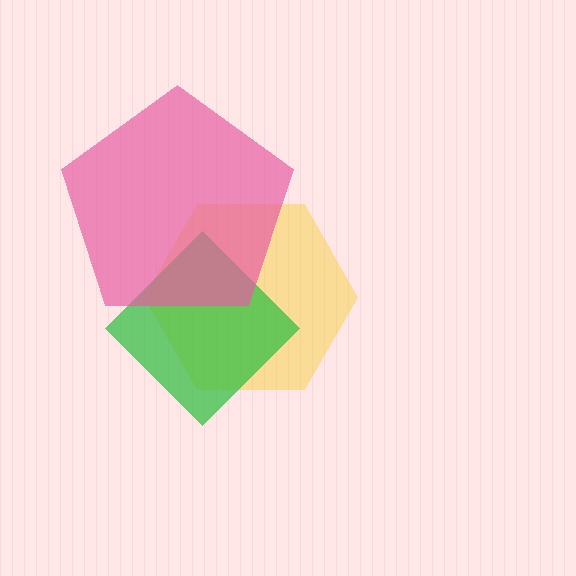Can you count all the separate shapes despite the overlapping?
Yes, there are 3 separate shapes.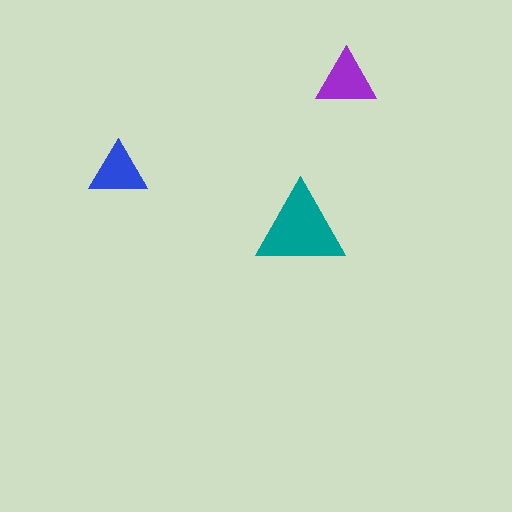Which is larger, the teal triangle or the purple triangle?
The teal one.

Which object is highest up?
The purple triangle is topmost.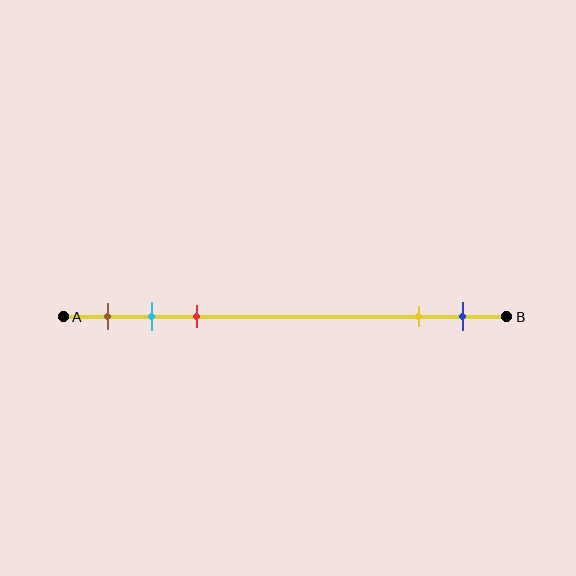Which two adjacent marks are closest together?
The cyan and red marks are the closest adjacent pair.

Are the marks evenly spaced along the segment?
No, the marks are not evenly spaced.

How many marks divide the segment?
There are 5 marks dividing the segment.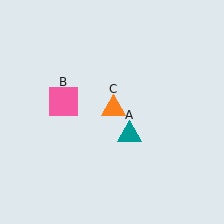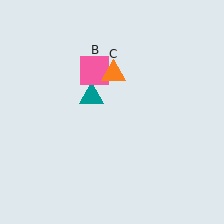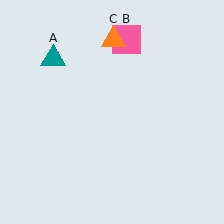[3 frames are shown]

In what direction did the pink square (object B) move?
The pink square (object B) moved up and to the right.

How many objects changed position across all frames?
3 objects changed position: teal triangle (object A), pink square (object B), orange triangle (object C).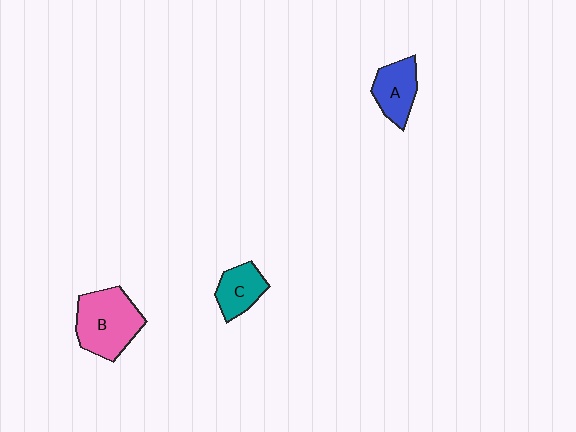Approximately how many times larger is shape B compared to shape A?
Approximately 1.6 times.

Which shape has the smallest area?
Shape C (teal).